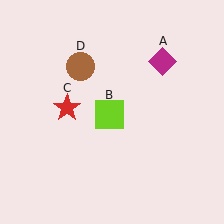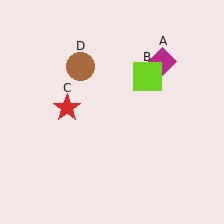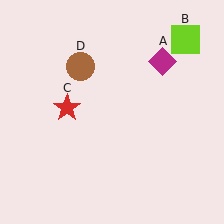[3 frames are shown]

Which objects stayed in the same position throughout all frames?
Magenta diamond (object A) and red star (object C) and brown circle (object D) remained stationary.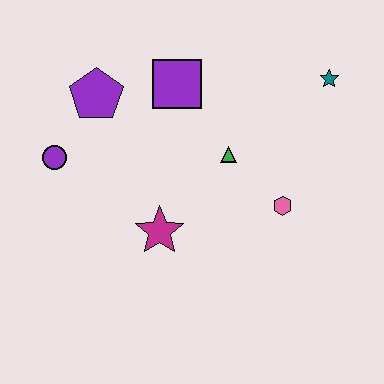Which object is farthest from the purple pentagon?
The teal star is farthest from the purple pentagon.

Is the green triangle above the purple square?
No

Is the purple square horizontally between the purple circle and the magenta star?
No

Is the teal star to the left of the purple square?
No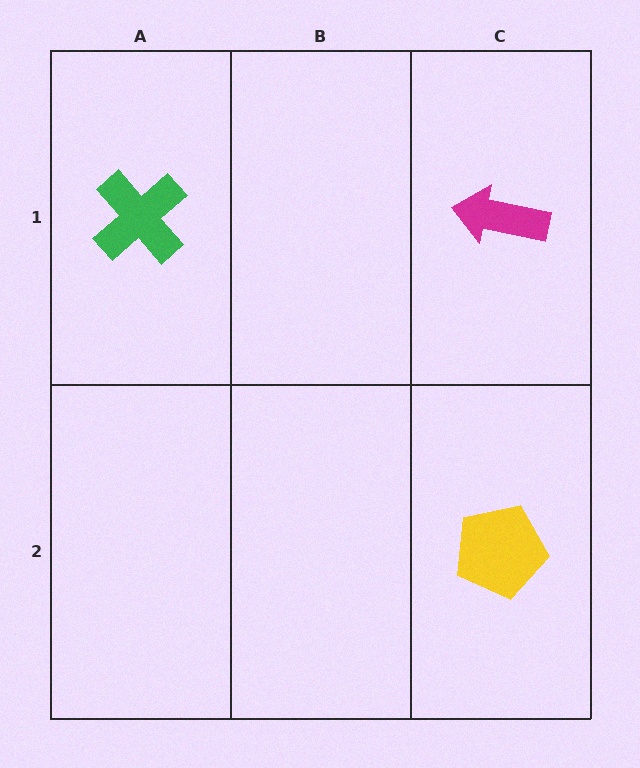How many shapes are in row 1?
2 shapes.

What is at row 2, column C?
A yellow pentagon.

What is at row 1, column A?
A green cross.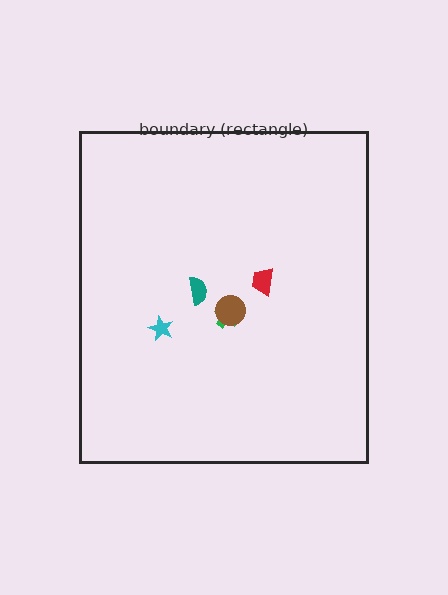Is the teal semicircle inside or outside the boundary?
Inside.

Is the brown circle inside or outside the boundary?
Inside.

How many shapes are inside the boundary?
5 inside, 0 outside.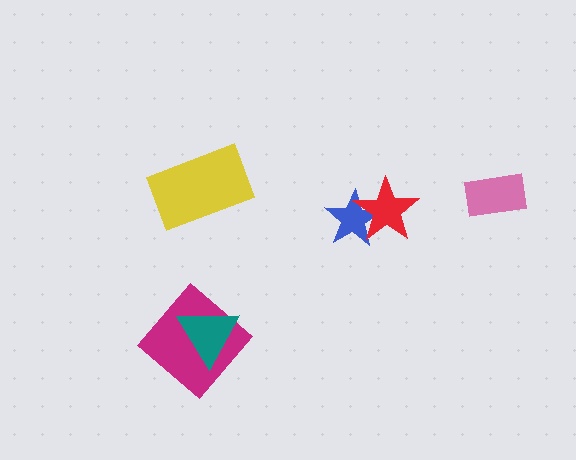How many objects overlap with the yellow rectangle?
0 objects overlap with the yellow rectangle.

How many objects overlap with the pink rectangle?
0 objects overlap with the pink rectangle.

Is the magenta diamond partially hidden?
Yes, it is partially covered by another shape.